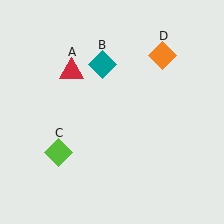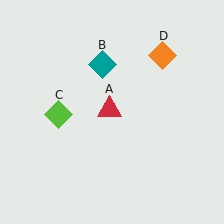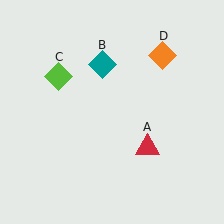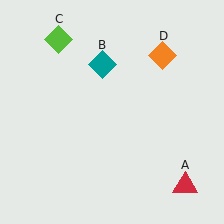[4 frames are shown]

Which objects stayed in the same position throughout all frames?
Teal diamond (object B) and orange diamond (object D) remained stationary.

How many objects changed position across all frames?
2 objects changed position: red triangle (object A), lime diamond (object C).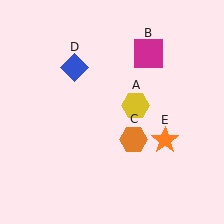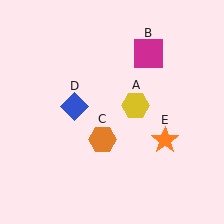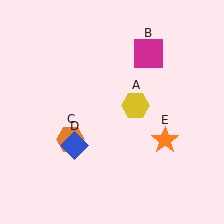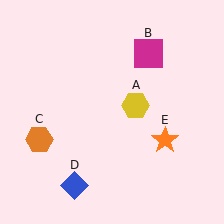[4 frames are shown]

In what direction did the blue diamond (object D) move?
The blue diamond (object D) moved down.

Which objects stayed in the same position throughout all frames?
Yellow hexagon (object A) and magenta square (object B) and orange star (object E) remained stationary.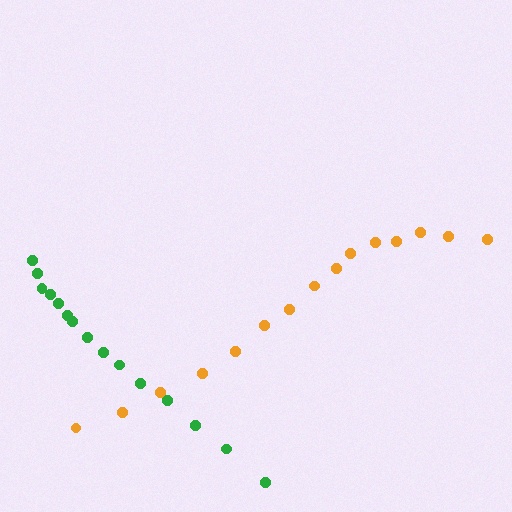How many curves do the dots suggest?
There are 2 distinct paths.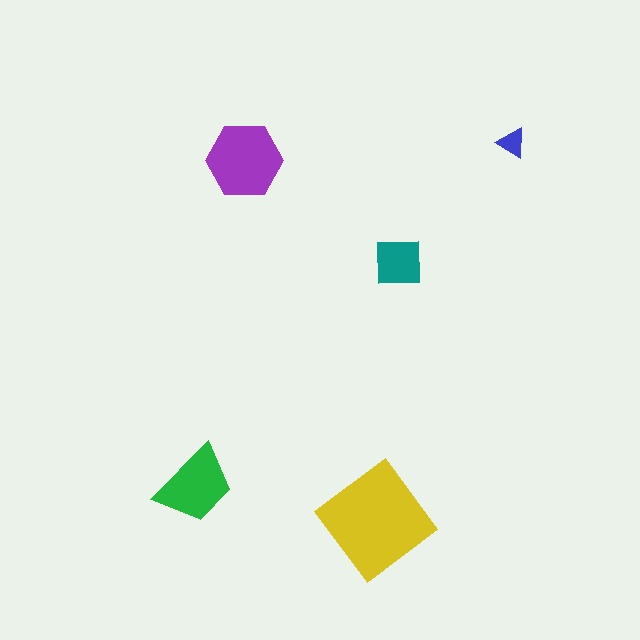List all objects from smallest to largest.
The blue triangle, the teal square, the green trapezoid, the purple hexagon, the yellow diamond.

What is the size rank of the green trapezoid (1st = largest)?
3rd.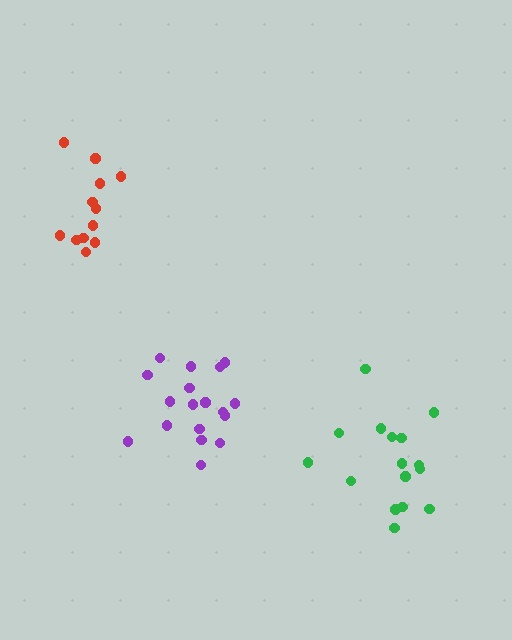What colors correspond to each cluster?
The clusters are colored: purple, red, green.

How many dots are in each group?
Group 1: 18 dots, Group 2: 12 dots, Group 3: 16 dots (46 total).